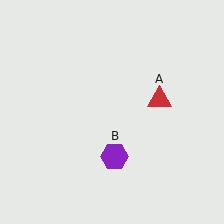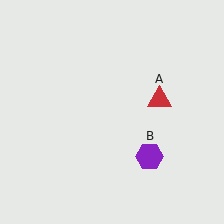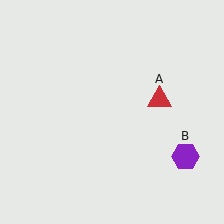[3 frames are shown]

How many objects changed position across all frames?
1 object changed position: purple hexagon (object B).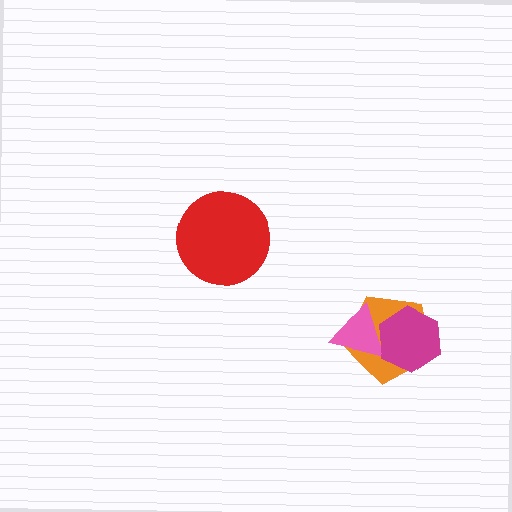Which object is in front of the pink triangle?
The magenta hexagon is in front of the pink triangle.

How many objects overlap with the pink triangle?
2 objects overlap with the pink triangle.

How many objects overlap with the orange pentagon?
2 objects overlap with the orange pentagon.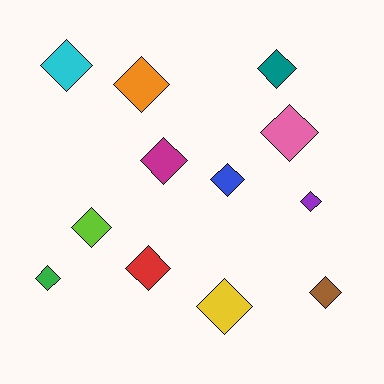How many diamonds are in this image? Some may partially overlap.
There are 12 diamonds.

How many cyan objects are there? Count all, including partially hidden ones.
There is 1 cyan object.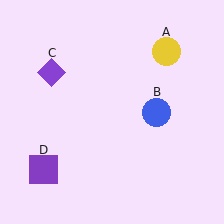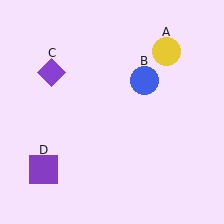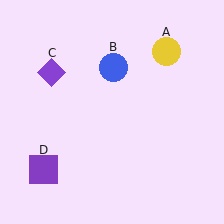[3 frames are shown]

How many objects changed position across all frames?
1 object changed position: blue circle (object B).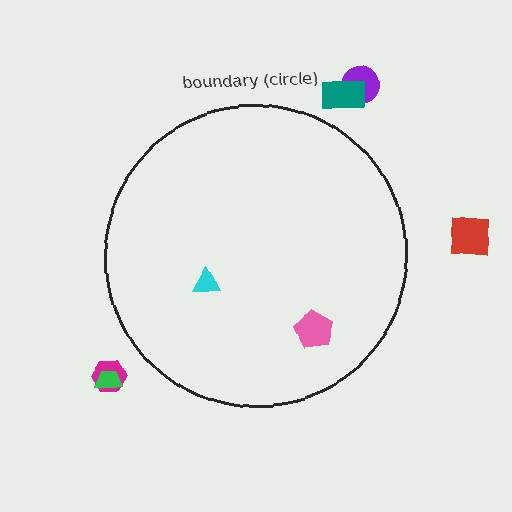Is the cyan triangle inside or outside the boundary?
Inside.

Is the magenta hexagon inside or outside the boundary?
Outside.